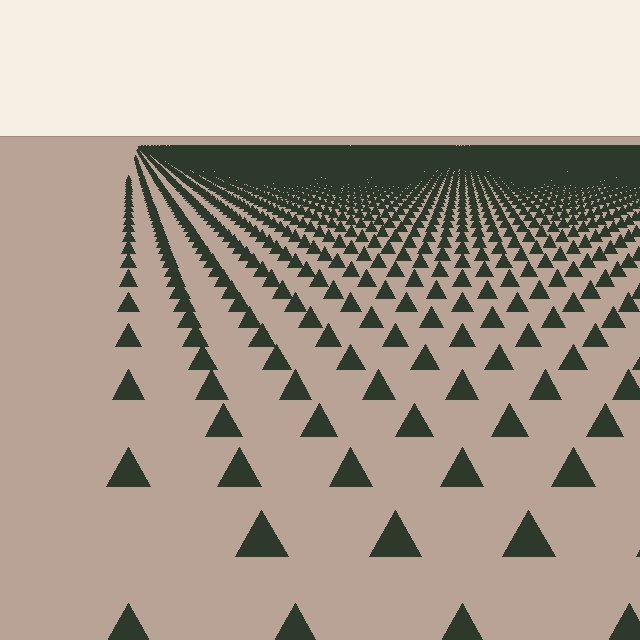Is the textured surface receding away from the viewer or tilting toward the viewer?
The surface is receding away from the viewer. Texture elements get smaller and denser toward the top.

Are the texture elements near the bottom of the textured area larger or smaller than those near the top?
Larger. Near the bottom, elements are closer to the viewer and appear at a bigger on-screen size.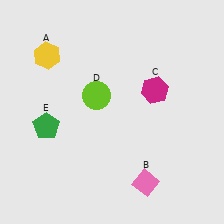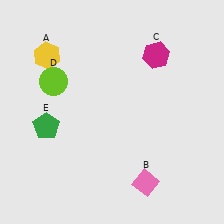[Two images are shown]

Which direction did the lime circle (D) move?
The lime circle (D) moved left.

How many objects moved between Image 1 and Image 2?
2 objects moved between the two images.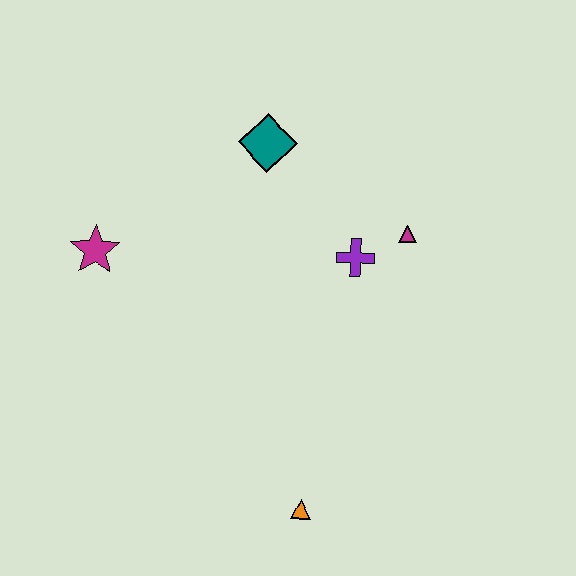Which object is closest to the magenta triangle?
The purple cross is closest to the magenta triangle.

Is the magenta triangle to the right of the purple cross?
Yes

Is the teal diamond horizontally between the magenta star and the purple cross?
Yes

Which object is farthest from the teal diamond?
The orange triangle is farthest from the teal diamond.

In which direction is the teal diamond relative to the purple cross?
The teal diamond is above the purple cross.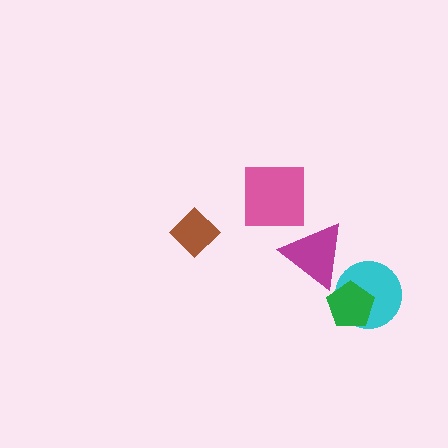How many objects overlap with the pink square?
0 objects overlap with the pink square.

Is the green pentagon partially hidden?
No, no other shape covers it.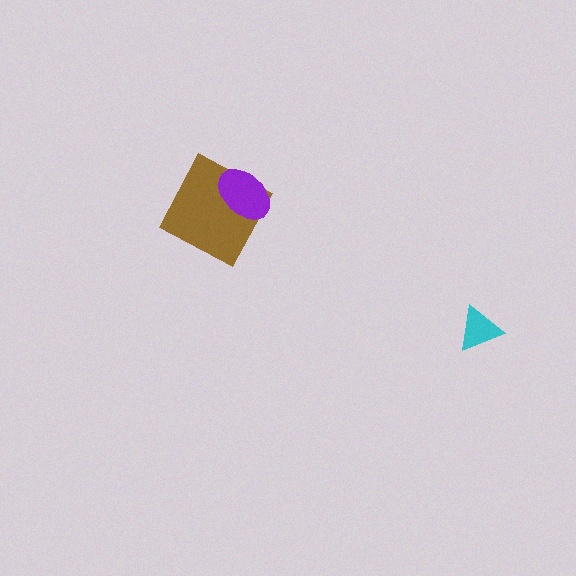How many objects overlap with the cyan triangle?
0 objects overlap with the cyan triangle.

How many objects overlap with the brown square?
1 object overlaps with the brown square.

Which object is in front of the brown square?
The purple ellipse is in front of the brown square.